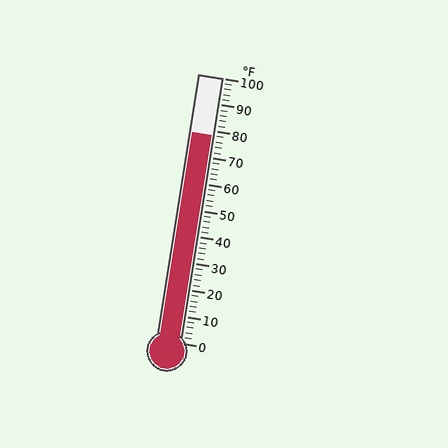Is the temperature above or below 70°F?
The temperature is above 70°F.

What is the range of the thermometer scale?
The thermometer scale ranges from 0°F to 100°F.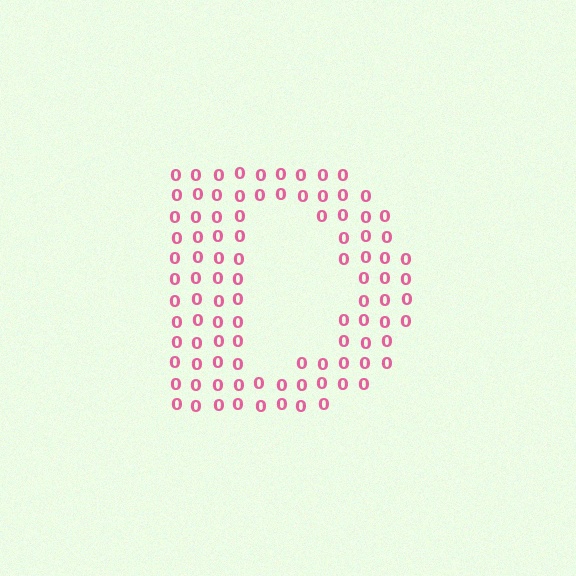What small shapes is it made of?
It is made of small digit 0's.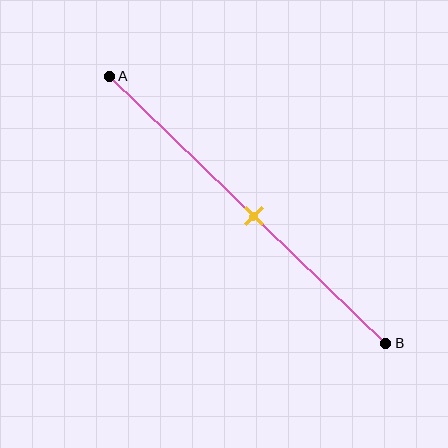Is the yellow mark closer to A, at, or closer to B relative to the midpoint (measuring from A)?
The yellow mark is approximately at the midpoint of segment AB.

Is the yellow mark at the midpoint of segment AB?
Yes, the mark is approximately at the midpoint.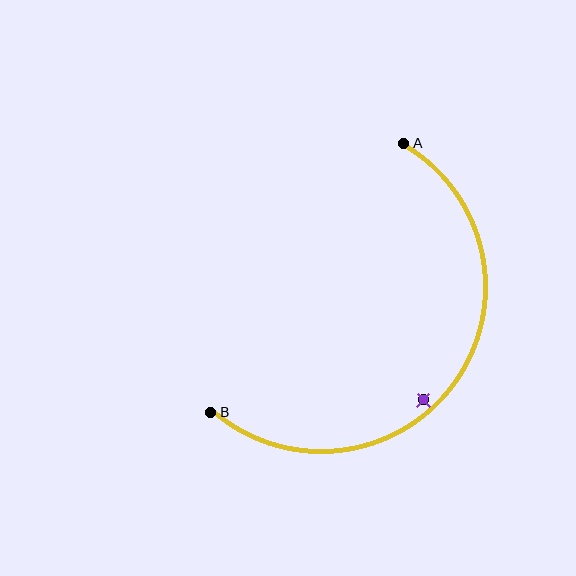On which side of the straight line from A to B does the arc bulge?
The arc bulges below and to the right of the straight line connecting A and B.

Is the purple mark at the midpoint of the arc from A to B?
No — the purple mark does not lie on the arc at all. It sits slightly inside the curve.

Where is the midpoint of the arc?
The arc midpoint is the point on the curve farthest from the straight line joining A and B. It sits below and to the right of that line.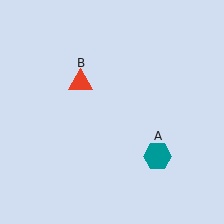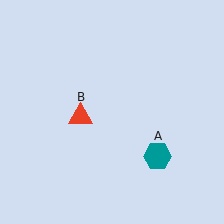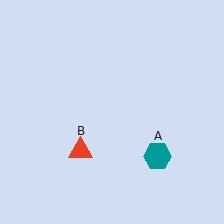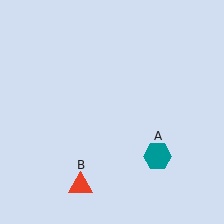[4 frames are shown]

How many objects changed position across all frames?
1 object changed position: red triangle (object B).